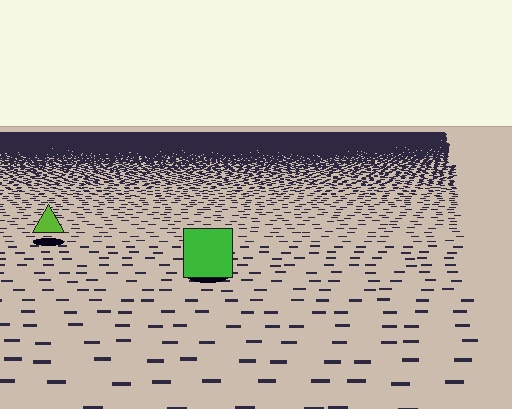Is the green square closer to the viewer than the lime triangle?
Yes. The green square is closer — you can tell from the texture gradient: the ground texture is coarser near it.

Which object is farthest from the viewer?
The lime triangle is farthest from the viewer. It appears smaller and the ground texture around it is denser.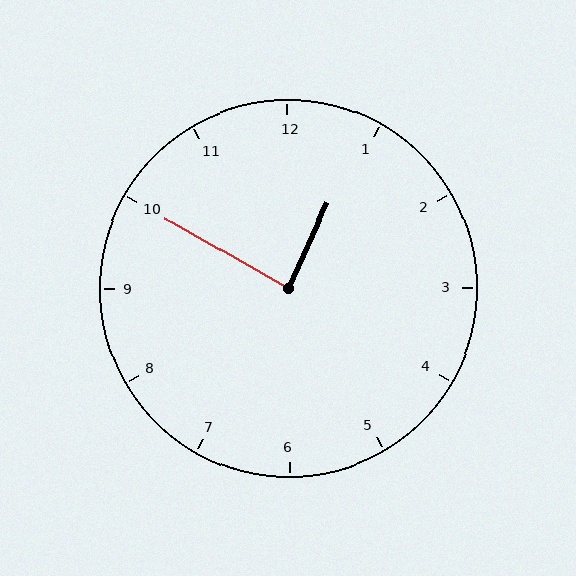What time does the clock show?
12:50.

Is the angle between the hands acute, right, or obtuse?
It is right.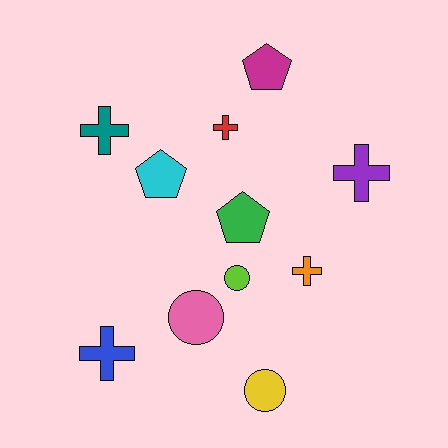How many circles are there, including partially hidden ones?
There are 3 circles.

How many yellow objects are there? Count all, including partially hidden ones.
There is 1 yellow object.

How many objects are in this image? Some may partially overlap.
There are 11 objects.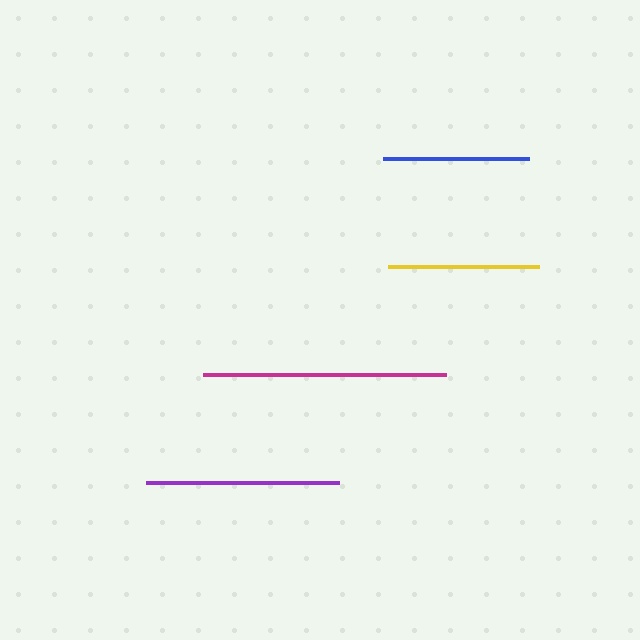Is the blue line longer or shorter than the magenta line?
The magenta line is longer than the blue line.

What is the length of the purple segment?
The purple segment is approximately 193 pixels long.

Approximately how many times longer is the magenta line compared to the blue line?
The magenta line is approximately 1.7 times the length of the blue line.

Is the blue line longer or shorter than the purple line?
The purple line is longer than the blue line.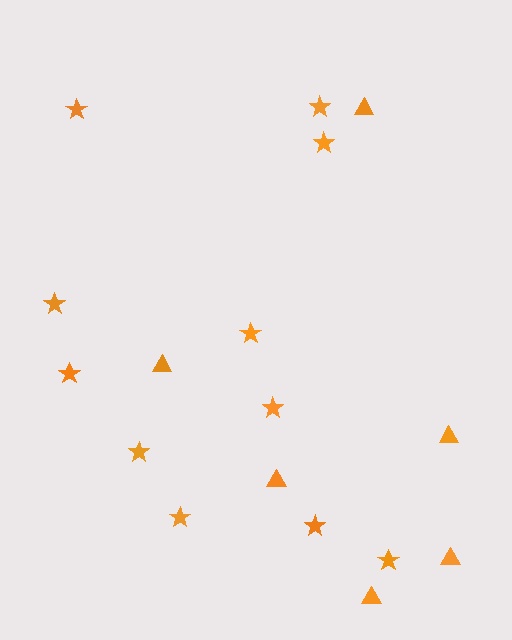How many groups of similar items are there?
There are 2 groups: one group of stars (11) and one group of triangles (6).